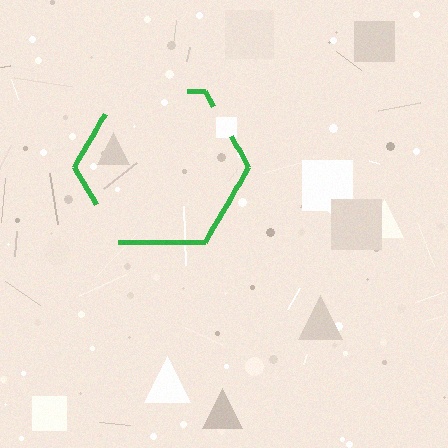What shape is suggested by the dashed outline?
The dashed outline suggests a hexagon.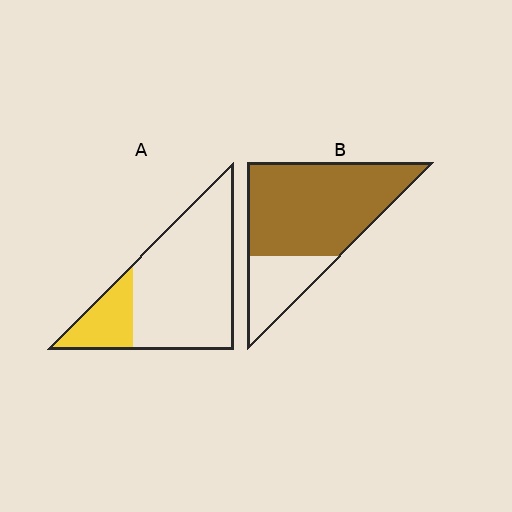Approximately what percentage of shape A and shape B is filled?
A is approximately 20% and B is approximately 75%.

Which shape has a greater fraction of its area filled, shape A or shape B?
Shape B.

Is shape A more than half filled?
No.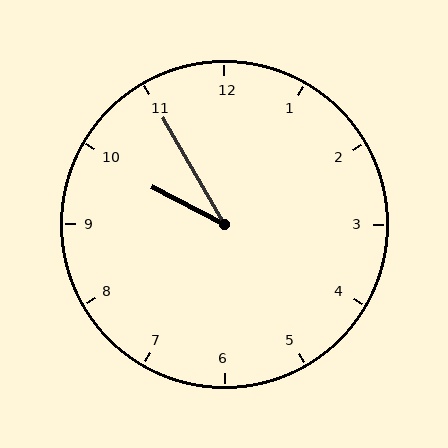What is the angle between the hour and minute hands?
Approximately 32 degrees.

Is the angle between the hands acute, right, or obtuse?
It is acute.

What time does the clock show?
9:55.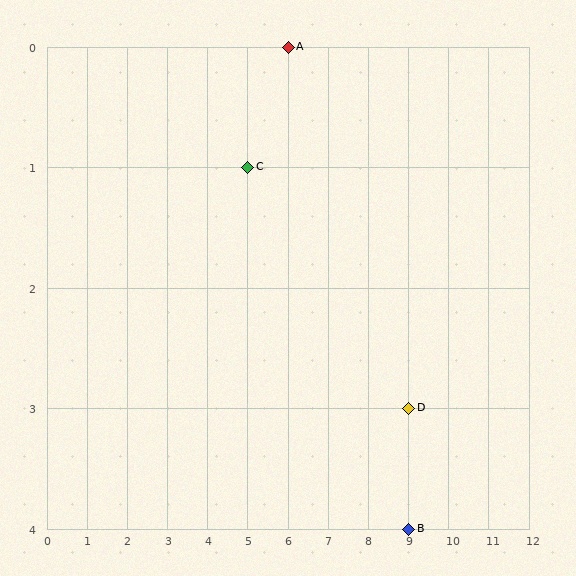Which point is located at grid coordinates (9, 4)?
Point B is at (9, 4).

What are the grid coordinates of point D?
Point D is at grid coordinates (9, 3).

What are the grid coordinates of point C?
Point C is at grid coordinates (5, 1).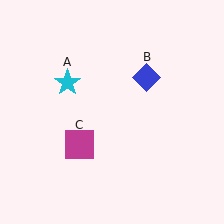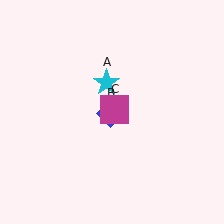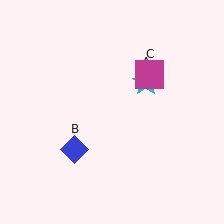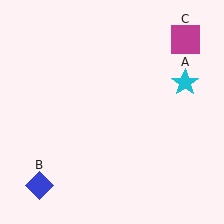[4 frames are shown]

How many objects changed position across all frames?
3 objects changed position: cyan star (object A), blue diamond (object B), magenta square (object C).